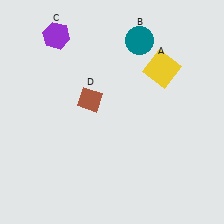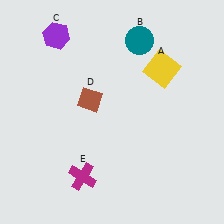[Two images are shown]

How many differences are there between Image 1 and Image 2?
There is 1 difference between the two images.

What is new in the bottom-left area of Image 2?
A magenta cross (E) was added in the bottom-left area of Image 2.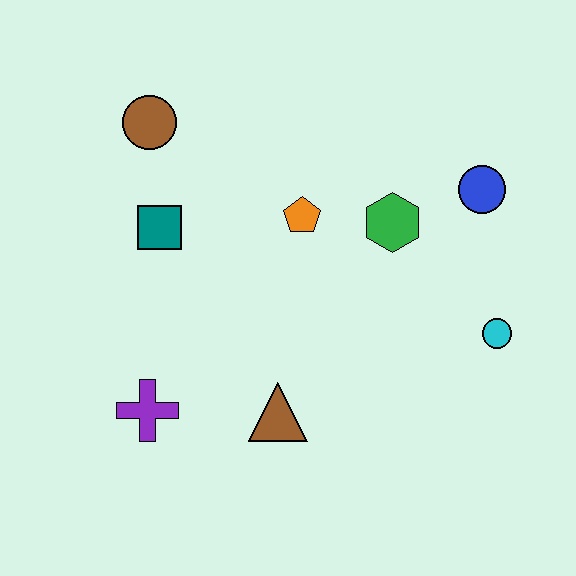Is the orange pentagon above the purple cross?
Yes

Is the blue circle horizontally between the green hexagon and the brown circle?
No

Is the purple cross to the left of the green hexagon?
Yes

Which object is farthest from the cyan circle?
The brown circle is farthest from the cyan circle.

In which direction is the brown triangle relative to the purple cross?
The brown triangle is to the right of the purple cross.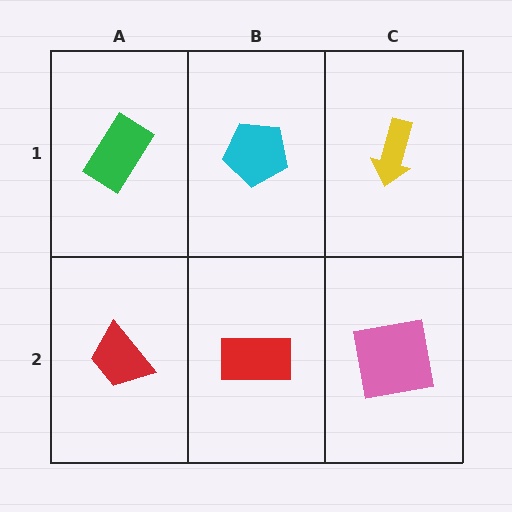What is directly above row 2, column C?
A yellow arrow.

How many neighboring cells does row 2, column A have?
2.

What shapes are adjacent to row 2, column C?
A yellow arrow (row 1, column C), a red rectangle (row 2, column B).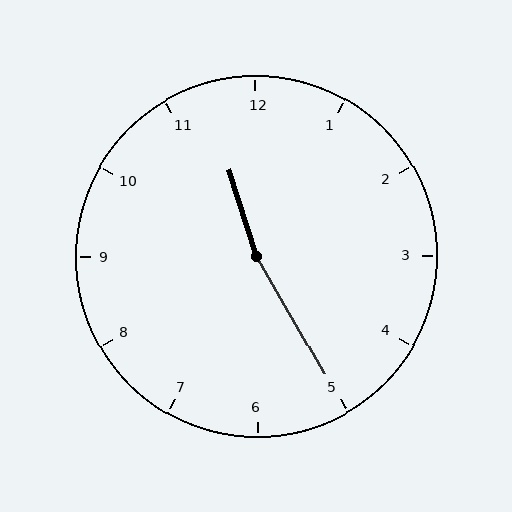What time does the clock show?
11:25.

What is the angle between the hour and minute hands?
Approximately 168 degrees.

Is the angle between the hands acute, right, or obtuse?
It is obtuse.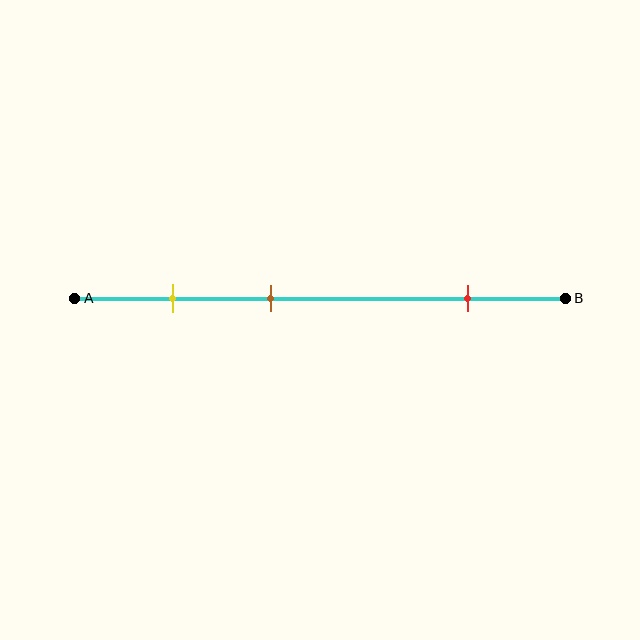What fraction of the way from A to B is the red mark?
The red mark is approximately 80% (0.8) of the way from A to B.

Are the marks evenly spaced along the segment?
No, the marks are not evenly spaced.